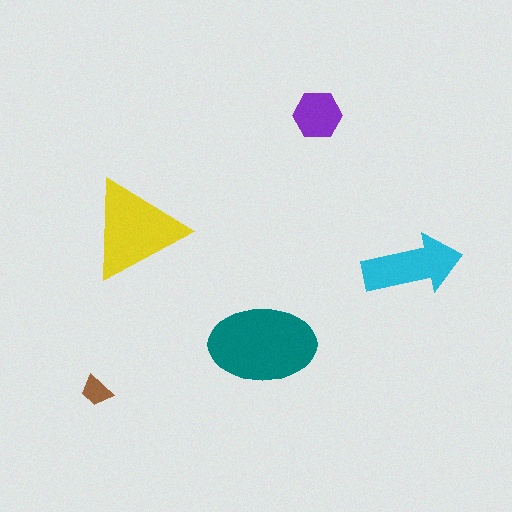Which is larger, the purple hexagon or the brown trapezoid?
The purple hexagon.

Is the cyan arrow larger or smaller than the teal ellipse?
Smaller.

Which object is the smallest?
The brown trapezoid.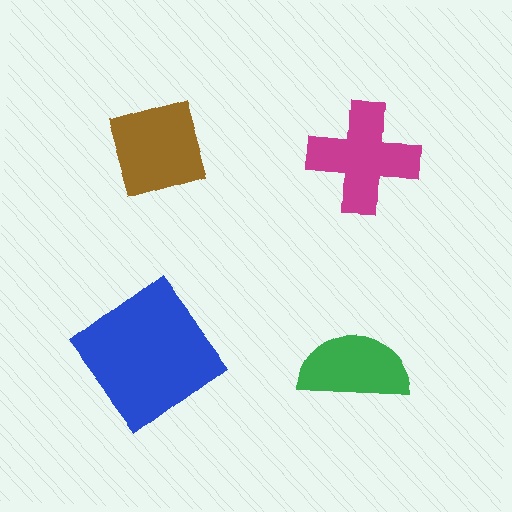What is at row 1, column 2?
A magenta cross.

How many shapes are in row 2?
2 shapes.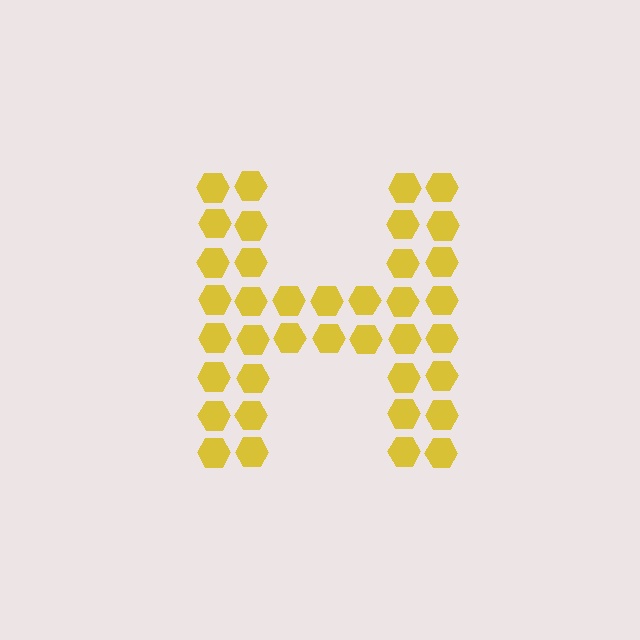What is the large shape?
The large shape is the letter H.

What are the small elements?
The small elements are hexagons.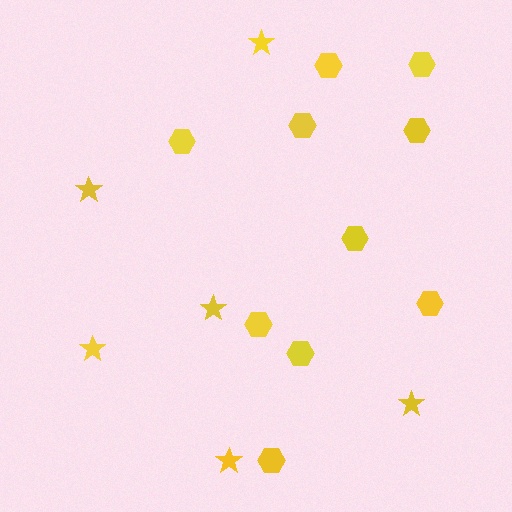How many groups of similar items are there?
There are 2 groups: one group of hexagons (10) and one group of stars (6).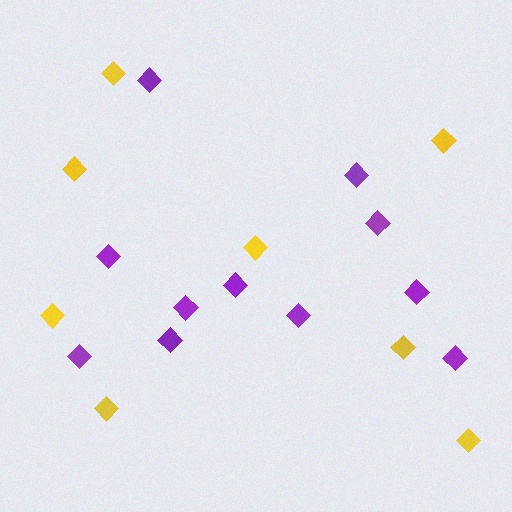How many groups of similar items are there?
There are 2 groups: one group of purple diamonds (11) and one group of yellow diamonds (8).